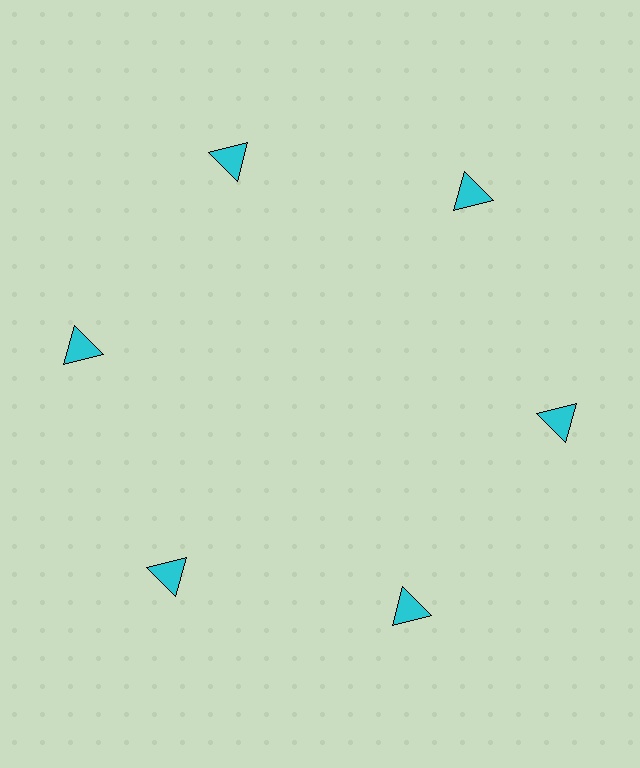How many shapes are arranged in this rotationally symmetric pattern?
There are 6 shapes, arranged in 6 groups of 1.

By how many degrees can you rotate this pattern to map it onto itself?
The pattern maps onto itself every 60 degrees of rotation.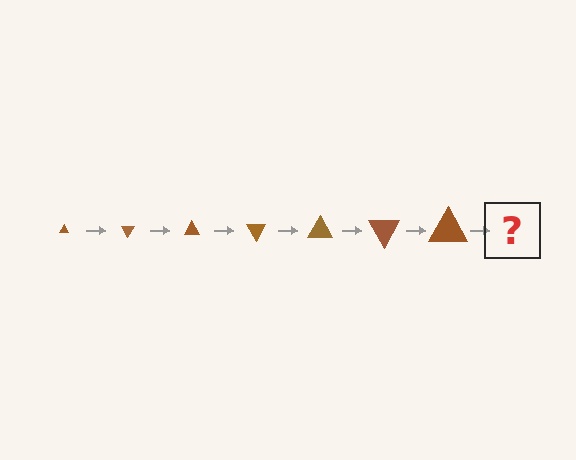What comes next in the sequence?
The next element should be a triangle, larger than the previous one and rotated 420 degrees from the start.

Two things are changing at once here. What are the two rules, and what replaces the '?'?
The two rules are that the triangle grows larger each step and it rotates 60 degrees each step. The '?' should be a triangle, larger than the previous one and rotated 420 degrees from the start.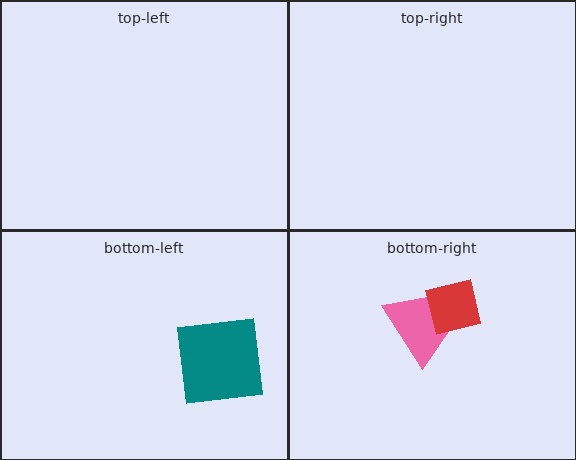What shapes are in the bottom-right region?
The pink trapezoid, the red square.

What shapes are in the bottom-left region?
The teal square.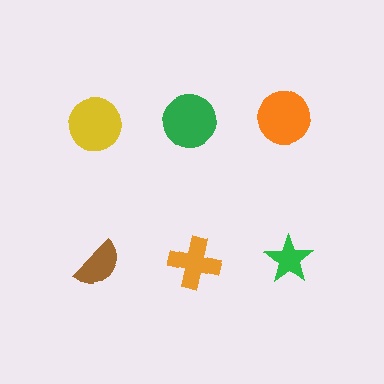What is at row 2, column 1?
A brown semicircle.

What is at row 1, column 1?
A yellow circle.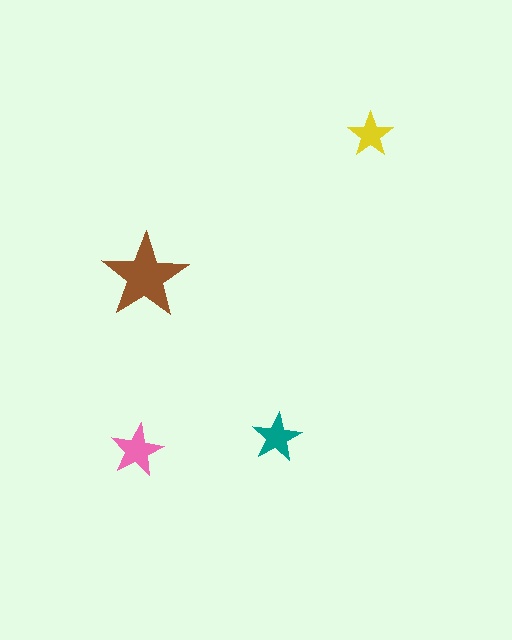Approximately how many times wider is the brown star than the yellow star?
About 2 times wider.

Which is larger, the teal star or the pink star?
The pink one.